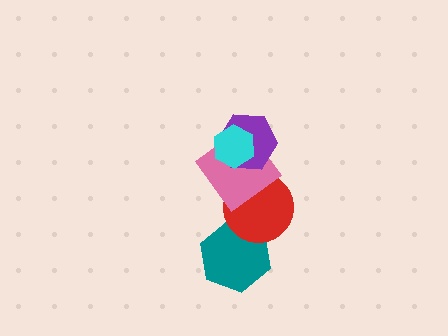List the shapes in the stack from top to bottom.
From top to bottom: the cyan hexagon, the purple hexagon, the pink diamond, the red circle, the teal hexagon.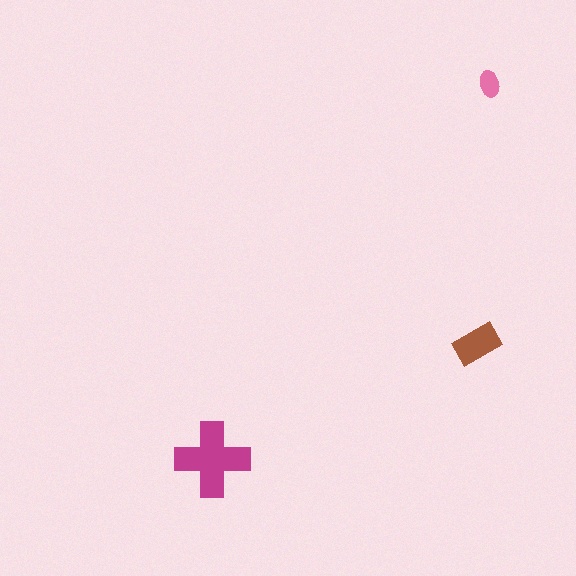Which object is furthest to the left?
The magenta cross is leftmost.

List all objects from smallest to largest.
The pink ellipse, the brown rectangle, the magenta cross.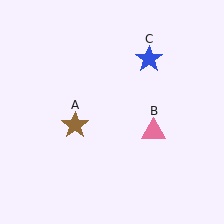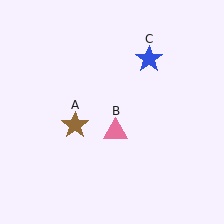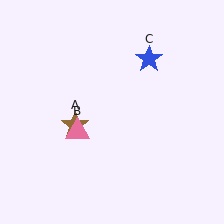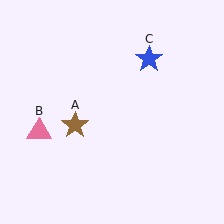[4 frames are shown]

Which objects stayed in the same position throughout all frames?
Brown star (object A) and blue star (object C) remained stationary.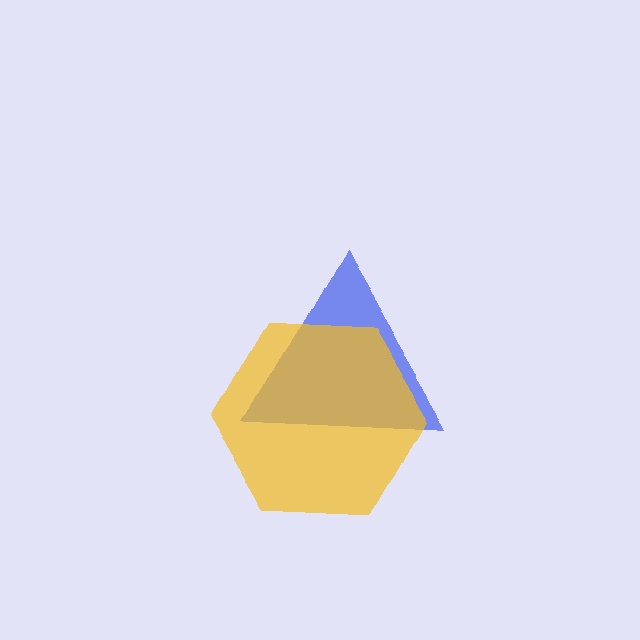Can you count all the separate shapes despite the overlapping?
Yes, there are 2 separate shapes.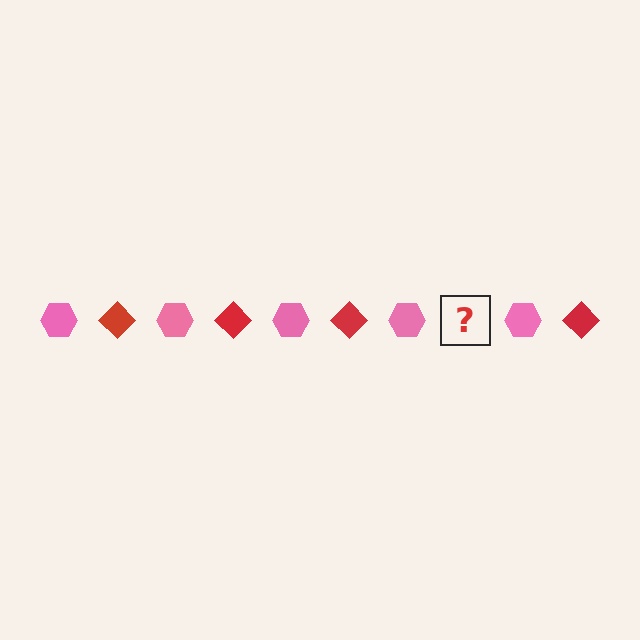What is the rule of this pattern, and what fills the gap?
The rule is that the pattern alternates between pink hexagon and red diamond. The gap should be filled with a red diamond.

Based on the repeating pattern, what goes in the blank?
The blank should be a red diamond.